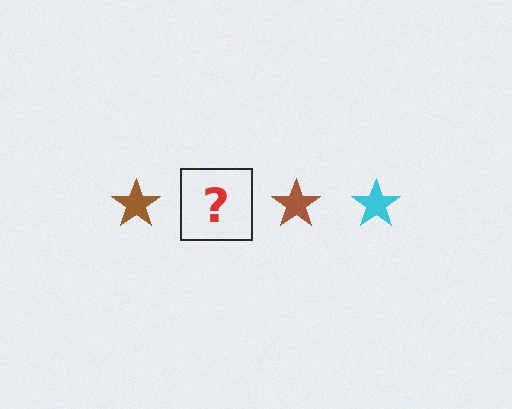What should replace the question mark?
The question mark should be replaced with a cyan star.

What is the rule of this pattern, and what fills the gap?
The rule is that the pattern cycles through brown, cyan stars. The gap should be filled with a cyan star.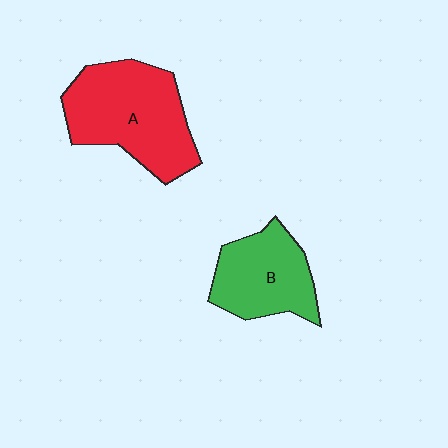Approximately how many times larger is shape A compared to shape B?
Approximately 1.4 times.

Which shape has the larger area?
Shape A (red).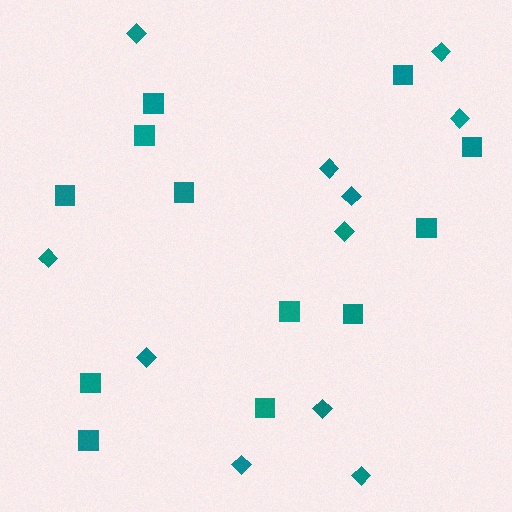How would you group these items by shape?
There are 2 groups: one group of squares (12) and one group of diamonds (11).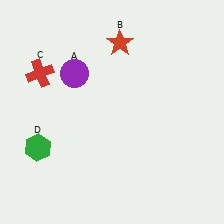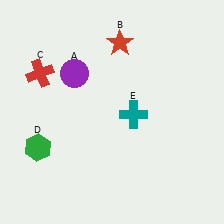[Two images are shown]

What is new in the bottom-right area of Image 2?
A teal cross (E) was added in the bottom-right area of Image 2.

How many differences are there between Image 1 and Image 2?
There is 1 difference between the two images.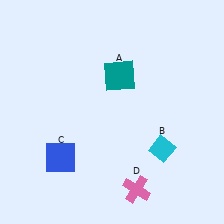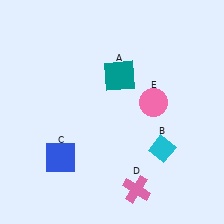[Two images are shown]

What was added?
A pink circle (E) was added in Image 2.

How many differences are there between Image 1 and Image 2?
There is 1 difference between the two images.